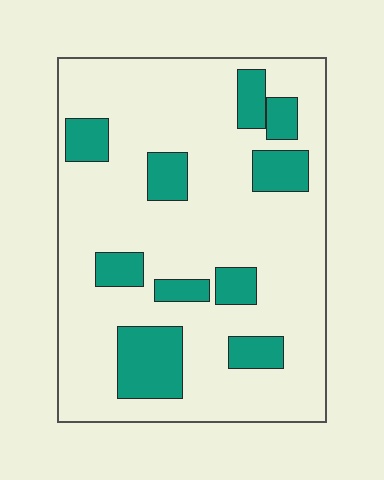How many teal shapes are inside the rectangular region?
10.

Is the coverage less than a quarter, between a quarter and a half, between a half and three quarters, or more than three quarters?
Less than a quarter.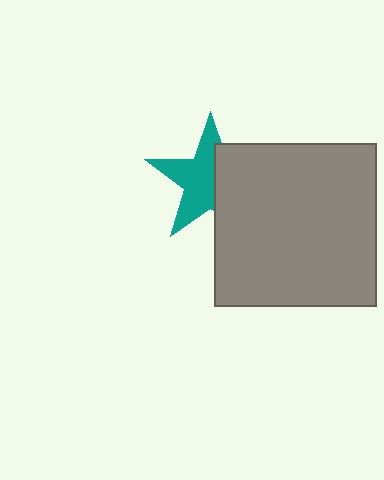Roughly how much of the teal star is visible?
About half of it is visible (roughly 57%).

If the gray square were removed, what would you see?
You would see the complete teal star.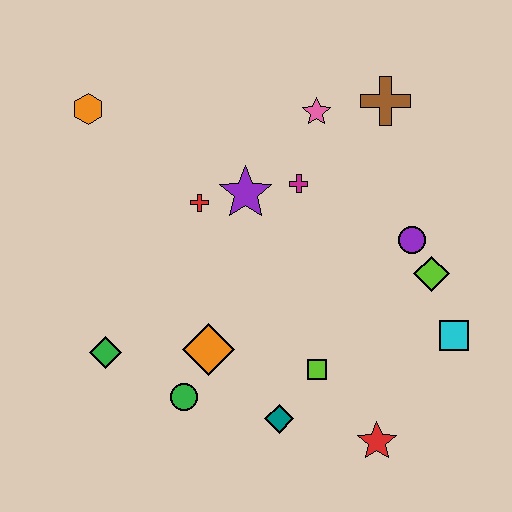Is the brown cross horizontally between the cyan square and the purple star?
Yes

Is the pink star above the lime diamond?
Yes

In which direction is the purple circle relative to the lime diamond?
The purple circle is above the lime diamond.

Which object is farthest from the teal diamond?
The orange hexagon is farthest from the teal diamond.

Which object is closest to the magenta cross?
The purple star is closest to the magenta cross.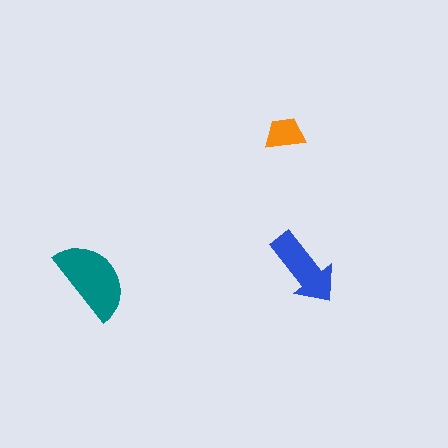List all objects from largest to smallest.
The teal semicircle, the blue arrow, the orange trapezoid.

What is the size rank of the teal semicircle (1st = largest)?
1st.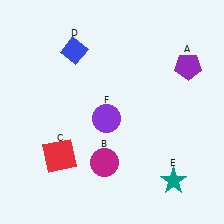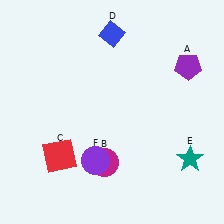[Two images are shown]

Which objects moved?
The objects that moved are: the blue diamond (D), the teal star (E), the purple circle (F).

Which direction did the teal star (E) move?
The teal star (E) moved up.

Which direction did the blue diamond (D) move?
The blue diamond (D) moved right.